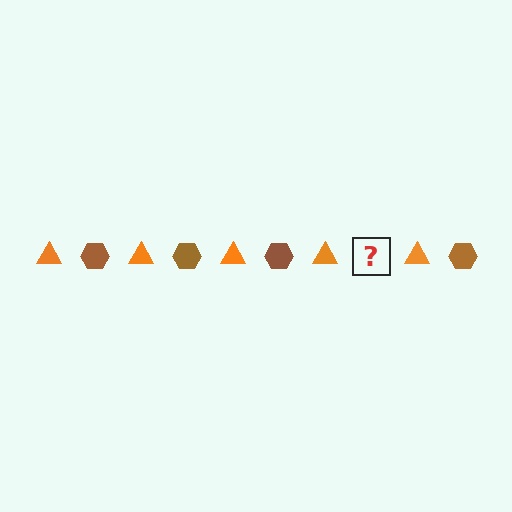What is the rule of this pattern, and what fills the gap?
The rule is that the pattern alternates between orange triangle and brown hexagon. The gap should be filled with a brown hexagon.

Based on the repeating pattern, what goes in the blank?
The blank should be a brown hexagon.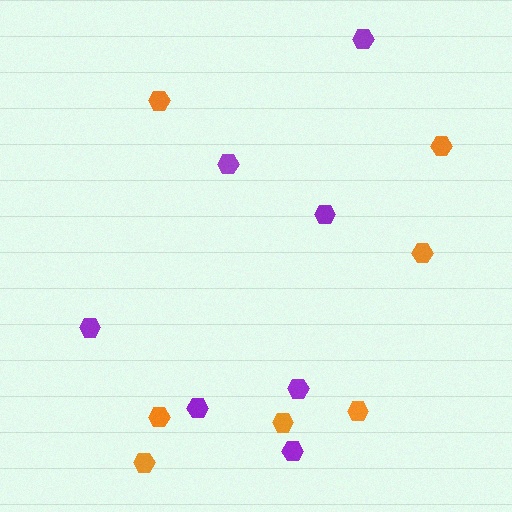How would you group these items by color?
There are 2 groups: one group of orange hexagons (7) and one group of purple hexagons (7).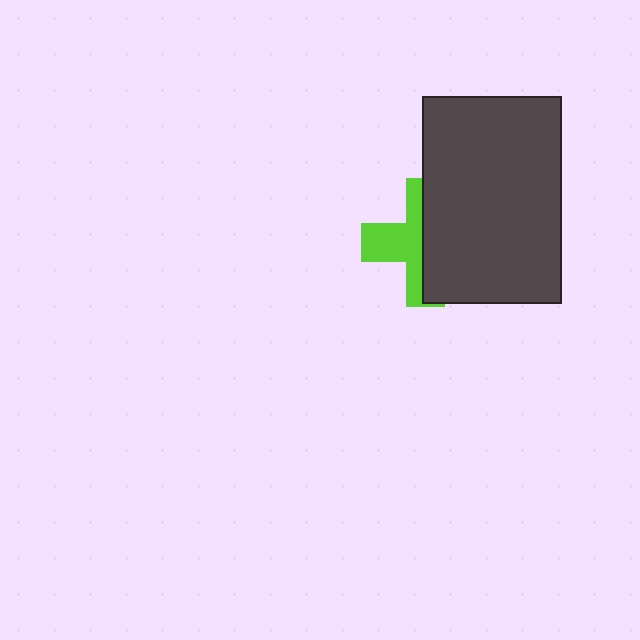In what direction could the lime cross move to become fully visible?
The lime cross could move left. That would shift it out from behind the dark gray rectangle entirely.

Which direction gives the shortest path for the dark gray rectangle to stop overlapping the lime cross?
Moving right gives the shortest separation.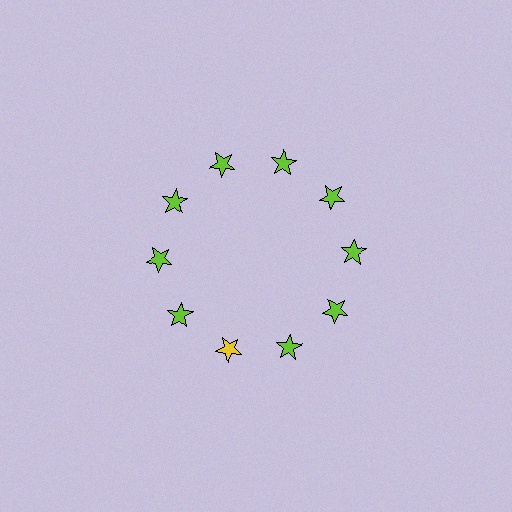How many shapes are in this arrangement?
There are 10 shapes arranged in a ring pattern.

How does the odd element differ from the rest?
It has a different color: yellow instead of lime.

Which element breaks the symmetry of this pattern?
The yellow star at roughly the 7 o'clock position breaks the symmetry. All other shapes are lime stars.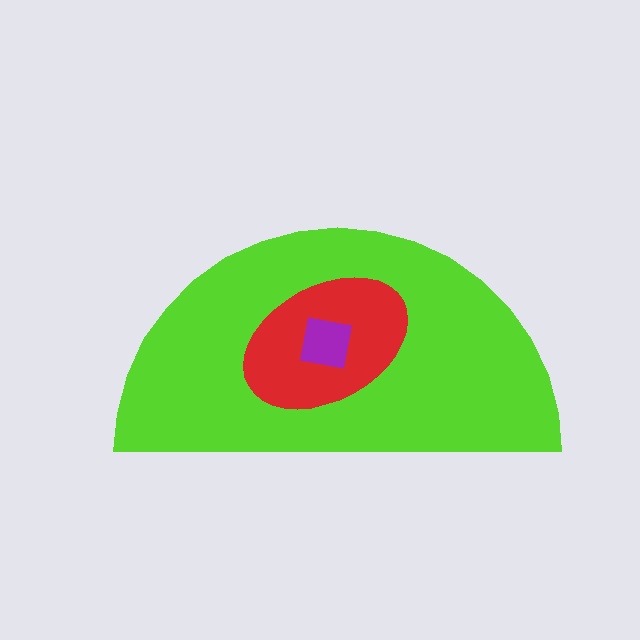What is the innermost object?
The purple square.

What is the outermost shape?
The lime semicircle.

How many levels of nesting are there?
3.